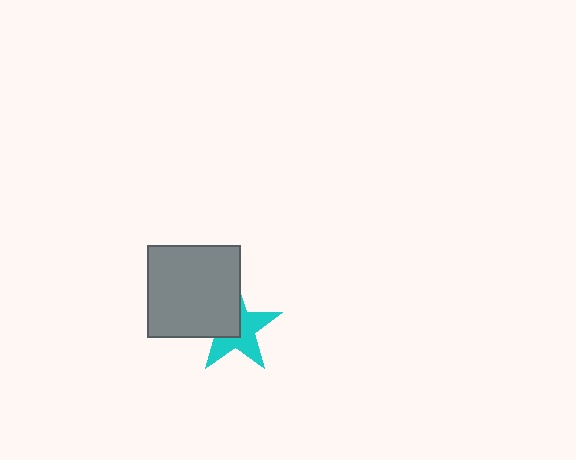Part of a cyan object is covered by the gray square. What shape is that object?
It is a star.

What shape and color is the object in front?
The object in front is a gray square.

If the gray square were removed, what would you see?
You would see the complete cyan star.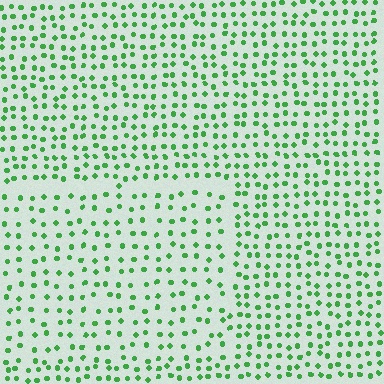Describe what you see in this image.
The image contains small green elements arranged at two different densities. A rectangle-shaped region is visible where the elements are less densely packed than the surrounding area.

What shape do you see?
I see a rectangle.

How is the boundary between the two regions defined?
The boundary is defined by a change in element density (approximately 1.6x ratio). All elements are the same color, size, and shape.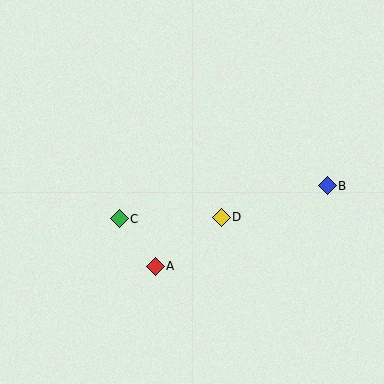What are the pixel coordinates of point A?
Point A is at (155, 266).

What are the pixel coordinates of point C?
Point C is at (119, 219).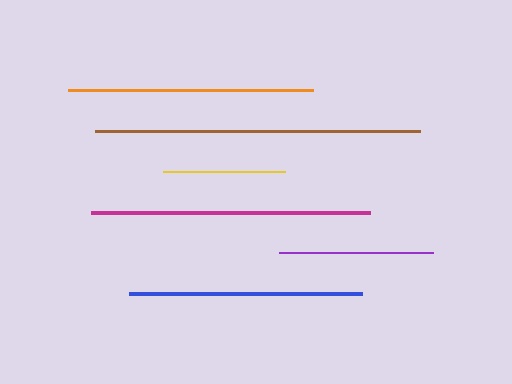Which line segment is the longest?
The brown line is the longest at approximately 325 pixels.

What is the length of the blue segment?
The blue segment is approximately 233 pixels long.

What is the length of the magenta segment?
The magenta segment is approximately 279 pixels long.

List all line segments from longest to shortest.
From longest to shortest: brown, magenta, orange, blue, purple, yellow.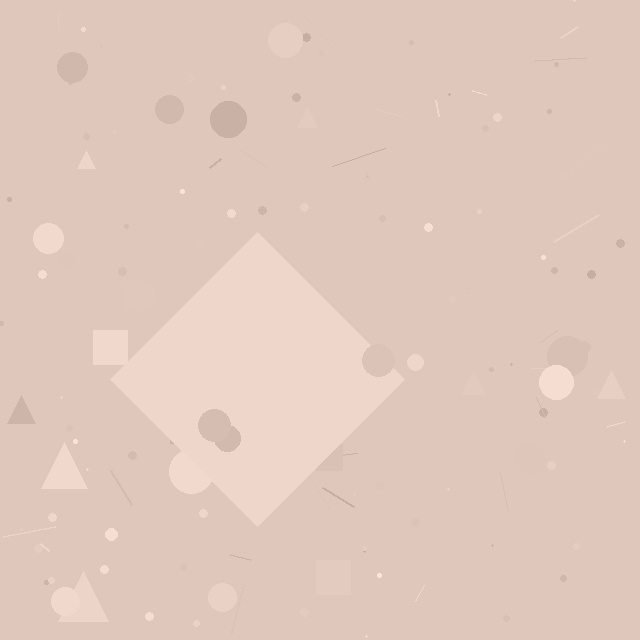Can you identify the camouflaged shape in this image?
The camouflaged shape is a diamond.